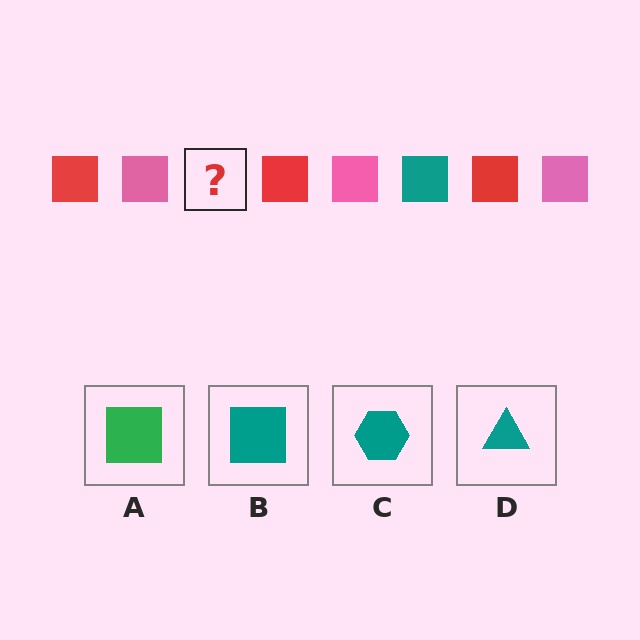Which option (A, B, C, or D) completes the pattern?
B.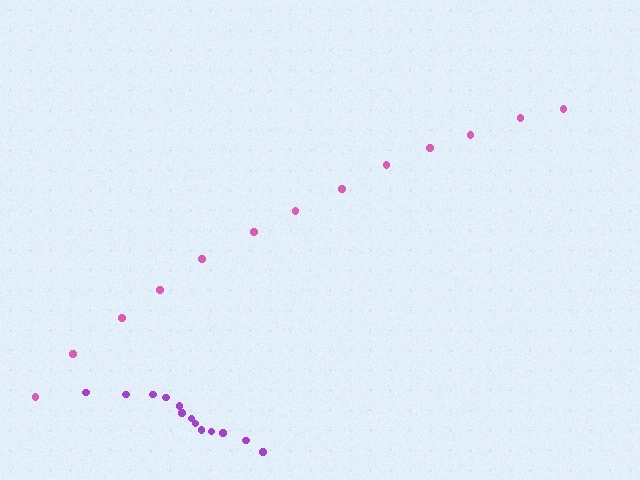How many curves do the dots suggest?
There are 2 distinct paths.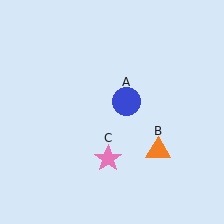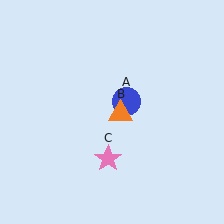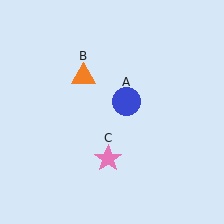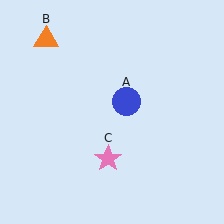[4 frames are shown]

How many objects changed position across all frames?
1 object changed position: orange triangle (object B).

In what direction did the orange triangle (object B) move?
The orange triangle (object B) moved up and to the left.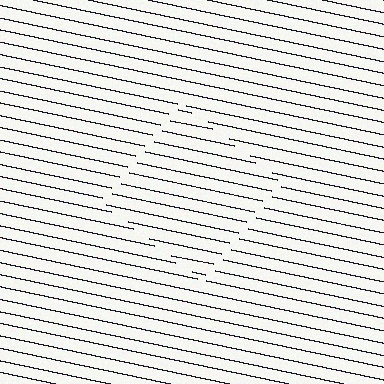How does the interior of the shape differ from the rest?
The interior of the shape contains the same grating, shifted by half a period — the contour is defined by the phase discontinuity where line-ends from the inner and outer gratings abut.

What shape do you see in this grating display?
An illusory square. The interior of the shape contains the same grating, shifted by half a period — the contour is defined by the phase discontinuity where line-ends from the inner and outer gratings abut.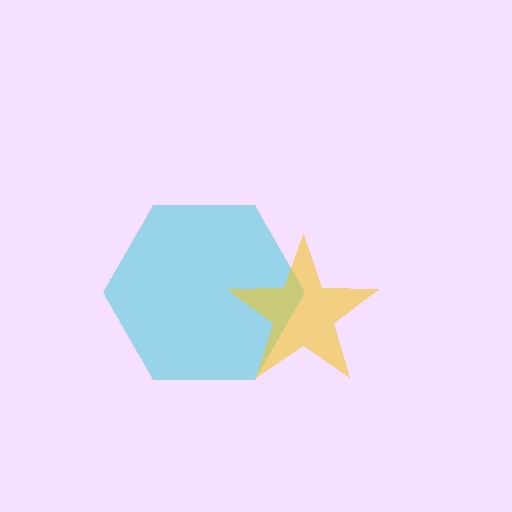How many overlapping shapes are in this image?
There are 2 overlapping shapes in the image.